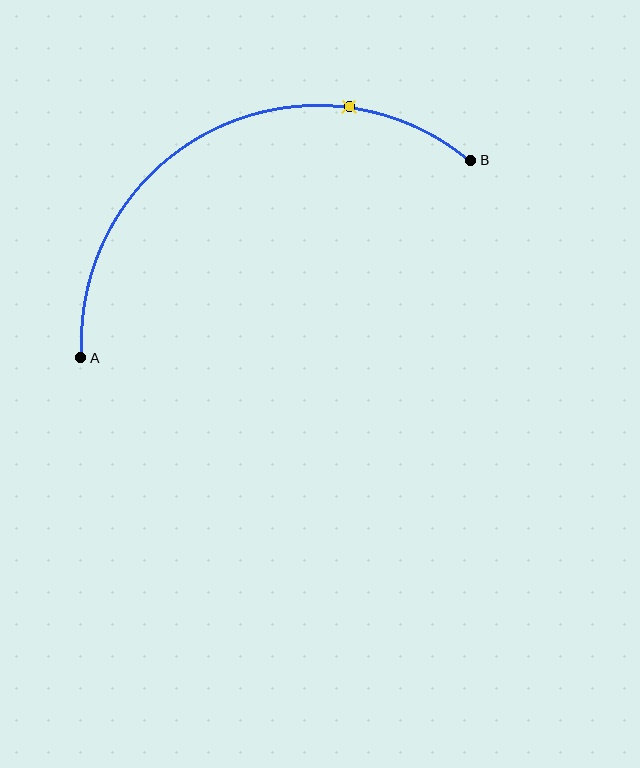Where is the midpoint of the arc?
The arc midpoint is the point on the curve farthest from the straight line joining A and B. It sits above that line.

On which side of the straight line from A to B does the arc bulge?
The arc bulges above the straight line connecting A and B.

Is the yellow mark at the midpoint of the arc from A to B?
No. The yellow mark lies on the arc but is closer to endpoint B. The arc midpoint would be at the point on the curve equidistant along the arc from both A and B.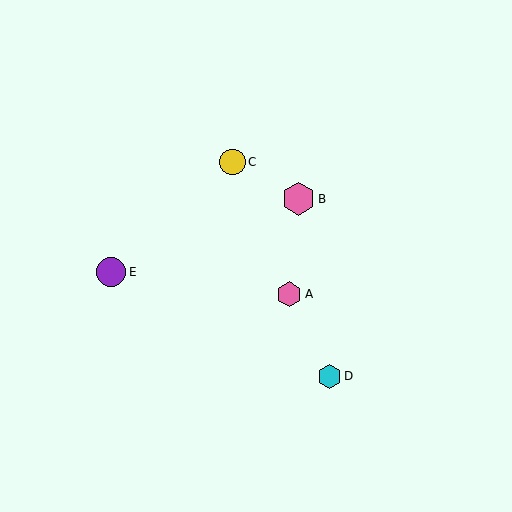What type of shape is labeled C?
Shape C is a yellow circle.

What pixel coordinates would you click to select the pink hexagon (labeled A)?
Click at (289, 294) to select the pink hexagon A.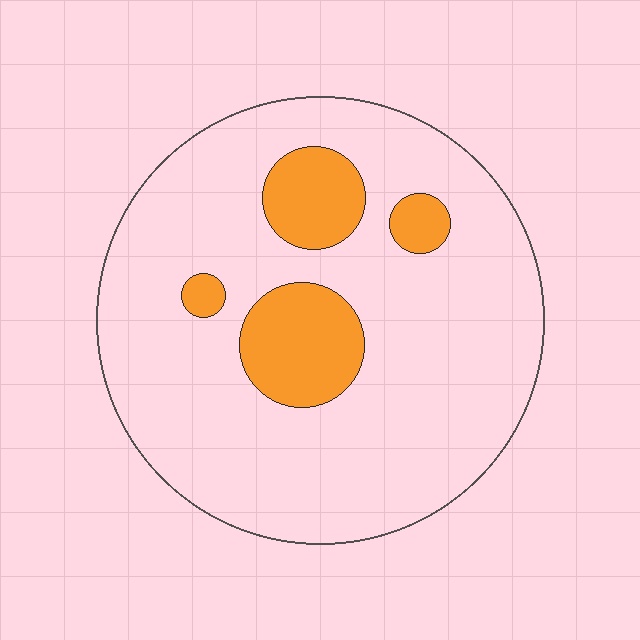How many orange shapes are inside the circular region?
4.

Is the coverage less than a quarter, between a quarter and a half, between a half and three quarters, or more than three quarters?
Less than a quarter.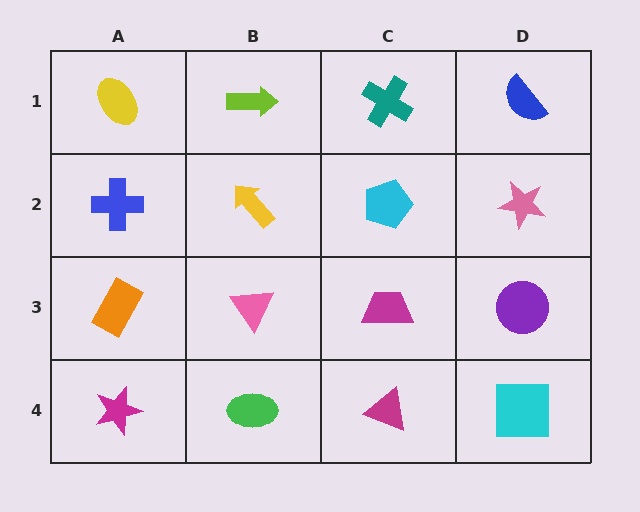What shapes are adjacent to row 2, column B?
A lime arrow (row 1, column B), a pink triangle (row 3, column B), a blue cross (row 2, column A), a cyan pentagon (row 2, column C).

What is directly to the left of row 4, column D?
A magenta triangle.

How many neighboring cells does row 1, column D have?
2.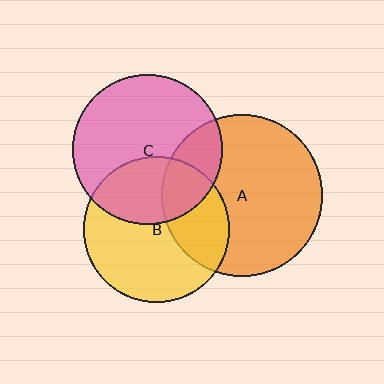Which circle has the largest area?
Circle A (orange).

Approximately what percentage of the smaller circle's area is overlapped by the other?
Approximately 35%.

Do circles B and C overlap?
Yes.